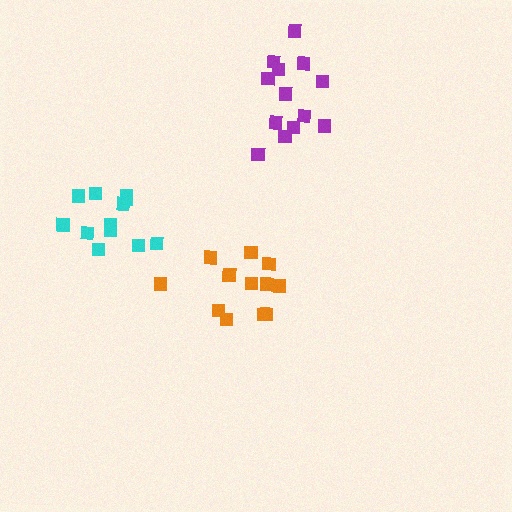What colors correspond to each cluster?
The clusters are colored: orange, purple, cyan.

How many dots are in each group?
Group 1: 12 dots, Group 2: 13 dots, Group 3: 12 dots (37 total).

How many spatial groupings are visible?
There are 3 spatial groupings.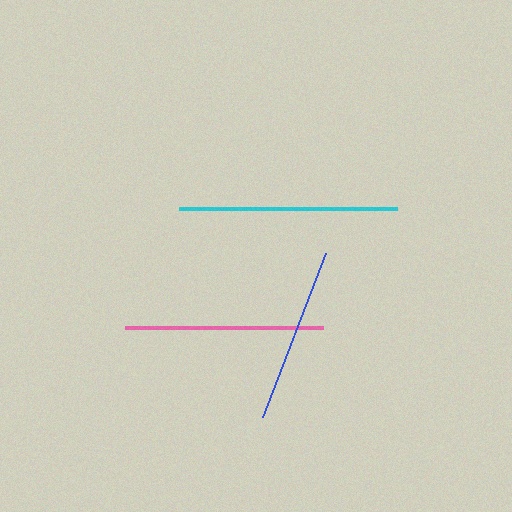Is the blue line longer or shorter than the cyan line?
The cyan line is longer than the blue line.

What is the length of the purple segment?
The purple segment is approximately 170 pixels long.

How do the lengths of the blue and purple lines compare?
The blue and purple lines are approximately the same length.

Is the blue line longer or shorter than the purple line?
The blue line is longer than the purple line.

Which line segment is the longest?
The cyan line is the longest at approximately 217 pixels.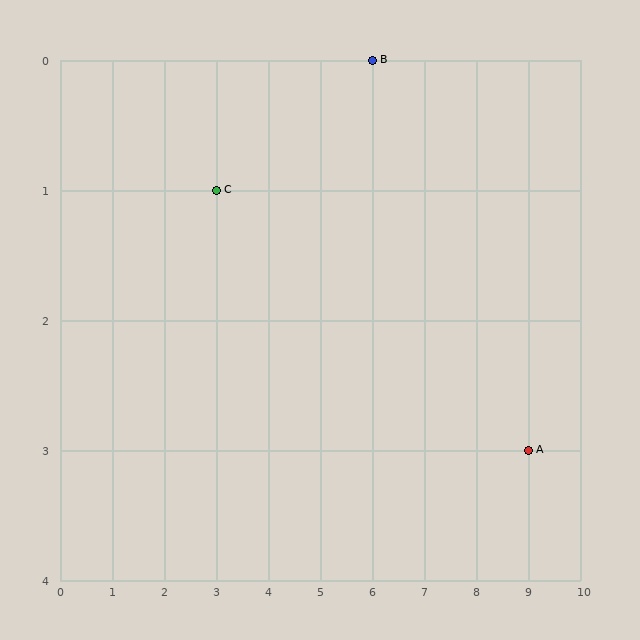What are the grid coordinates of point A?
Point A is at grid coordinates (9, 3).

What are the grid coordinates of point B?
Point B is at grid coordinates (6, 0).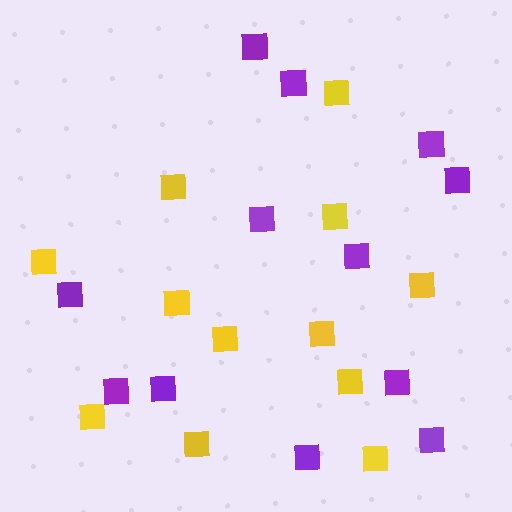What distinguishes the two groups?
There are 2 groups: one group of purple squares (12) and one group of yellow squares (12).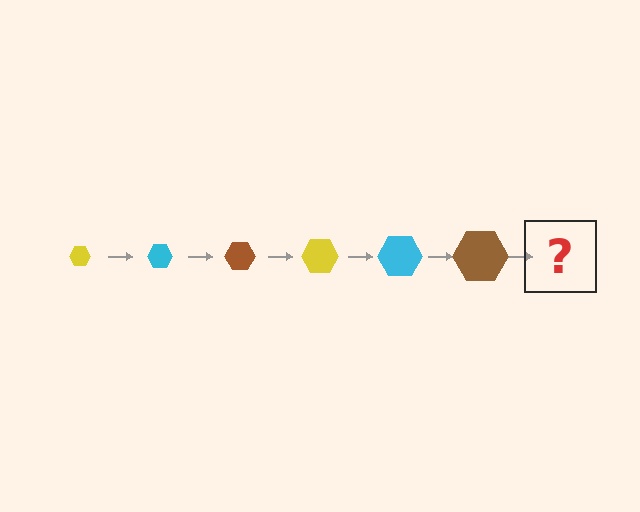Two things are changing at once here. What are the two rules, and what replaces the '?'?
The two rules are that the hexagon grows larger each step and the color cycles through yellow, cyan, and brown. The '?' should be a yellow hexagon, larger than the previous one.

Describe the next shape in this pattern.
It should be a yellow hexagon, larger than the previous one.